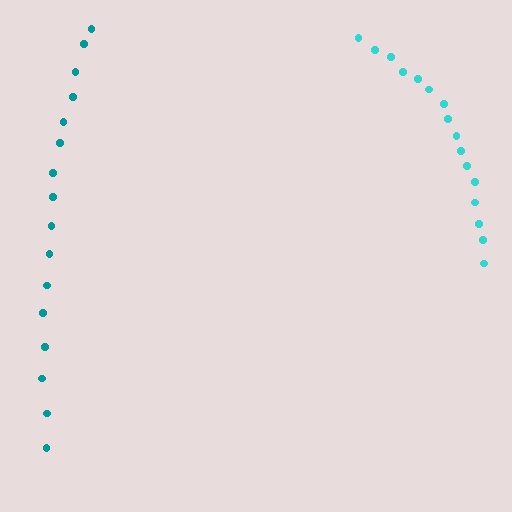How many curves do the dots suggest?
There are 2 distinct paths.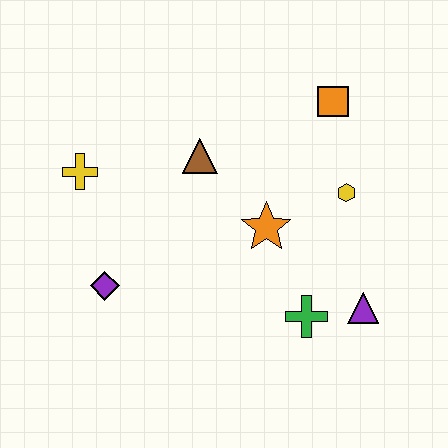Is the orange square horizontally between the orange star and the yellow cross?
No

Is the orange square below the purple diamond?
No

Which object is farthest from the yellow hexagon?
The yellow cross is farthest from the yellow hexagon.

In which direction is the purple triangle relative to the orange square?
The purple triangle is below the orange square.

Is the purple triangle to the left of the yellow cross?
No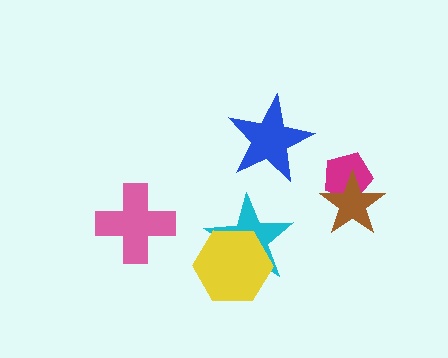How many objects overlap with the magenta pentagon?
1 object overlaps with the magenta pentagon.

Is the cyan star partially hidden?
Yes, it is partially covered by another shape.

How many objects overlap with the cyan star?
1 object overlaps with the cyan star.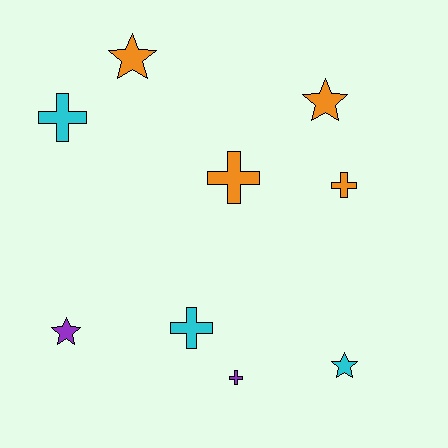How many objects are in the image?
There are 9 objects.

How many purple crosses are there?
There is 1 purple cross.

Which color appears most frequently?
Orange, with 4 objects.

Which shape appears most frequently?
Cross, with 5 objects.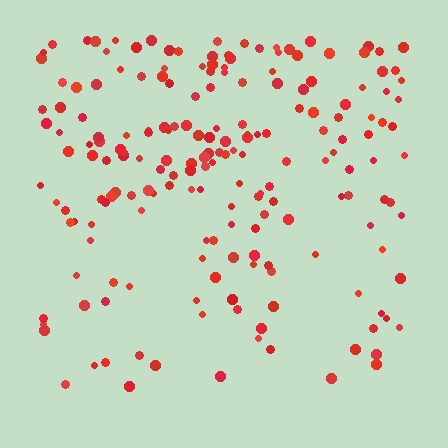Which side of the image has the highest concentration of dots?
The top.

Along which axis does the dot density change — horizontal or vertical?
Vertical.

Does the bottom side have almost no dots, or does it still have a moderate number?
Still a moderate number, just noticeably fewer than the top.